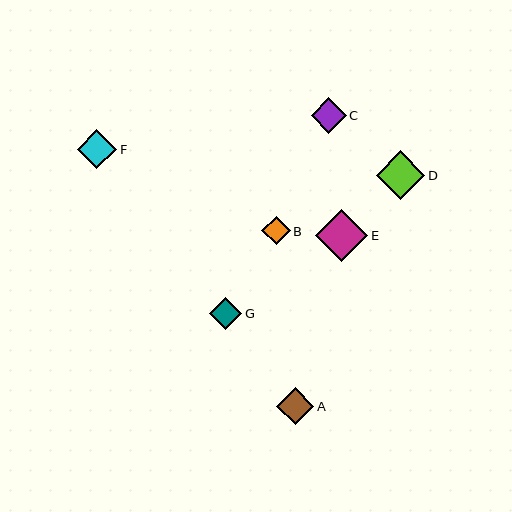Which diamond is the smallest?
Diamond B is the smallest with a size of approximately 28 pixels.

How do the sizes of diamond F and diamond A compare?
Diamond F and diamond A are approximately the same size.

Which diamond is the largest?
Diamond E is the largest with a size of approximately 52 pixels.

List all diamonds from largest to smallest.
From largest to smallest: E, D, F, A, C, G, B.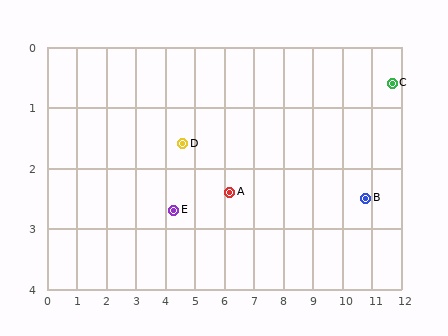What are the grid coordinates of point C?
Point C is at approximately (11.7, 0.6).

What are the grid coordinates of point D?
Point D is at approximately (4.6, 1.6).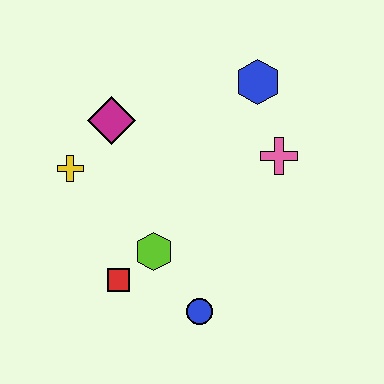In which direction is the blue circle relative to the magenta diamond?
The blue circle is below the magenta diamond.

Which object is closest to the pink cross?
The blue hexagon is closest to the pink cross.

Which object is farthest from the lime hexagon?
The blue hexagon is farthest from the lime hexagon.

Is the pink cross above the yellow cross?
Yes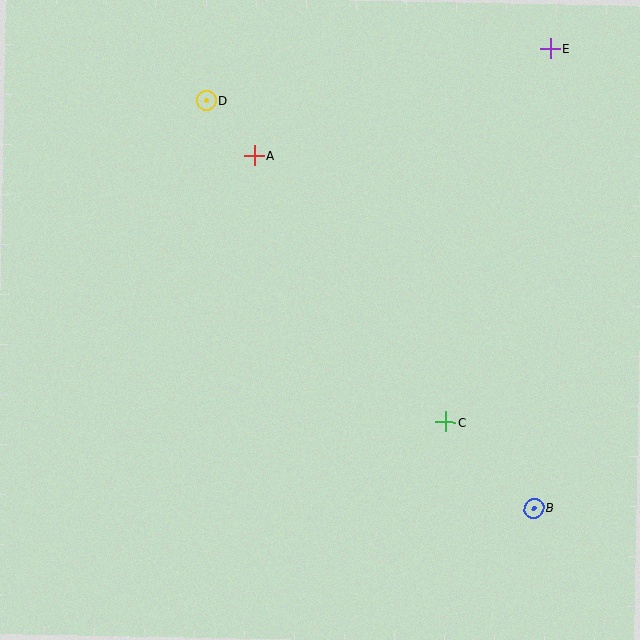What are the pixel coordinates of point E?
Point E is at (550, 49).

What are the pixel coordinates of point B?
Point B is at (534, 508).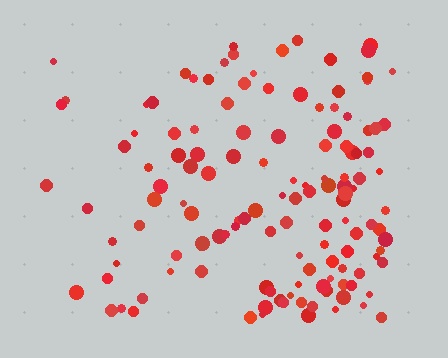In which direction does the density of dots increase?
From left to right, with the right side densest.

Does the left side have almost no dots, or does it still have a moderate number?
Still a moderate number, just noticeably fewer than the right.